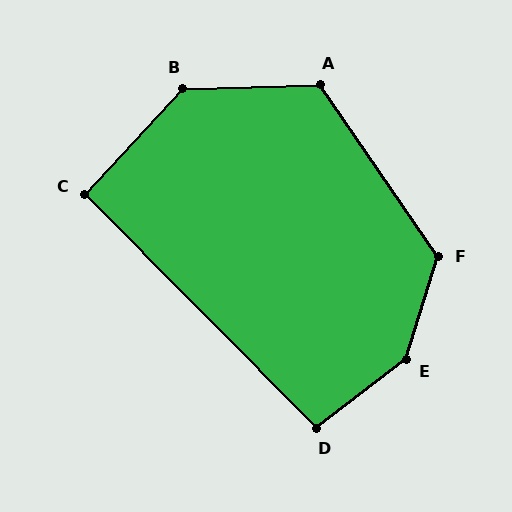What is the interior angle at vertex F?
Approximately 128 degrees (obtuse).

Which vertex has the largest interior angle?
E, at approximately 145 degrees.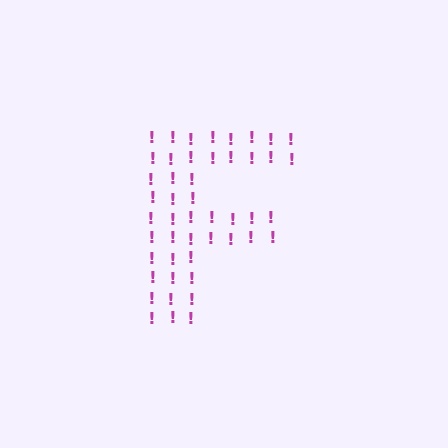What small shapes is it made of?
It is made of small exclamation marks.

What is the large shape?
The large shape is the letter F.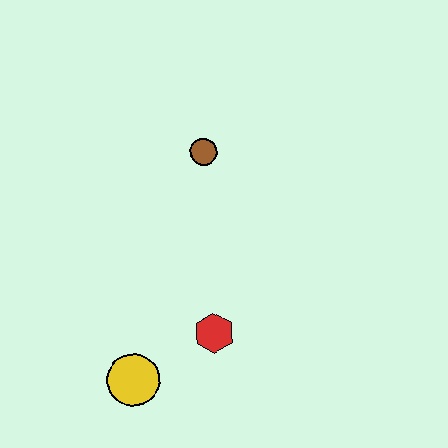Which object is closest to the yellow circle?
The red hexagon is closest to the yellow circle.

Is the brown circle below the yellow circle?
No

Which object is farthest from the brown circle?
The yellow circle is farthest from the brown circle.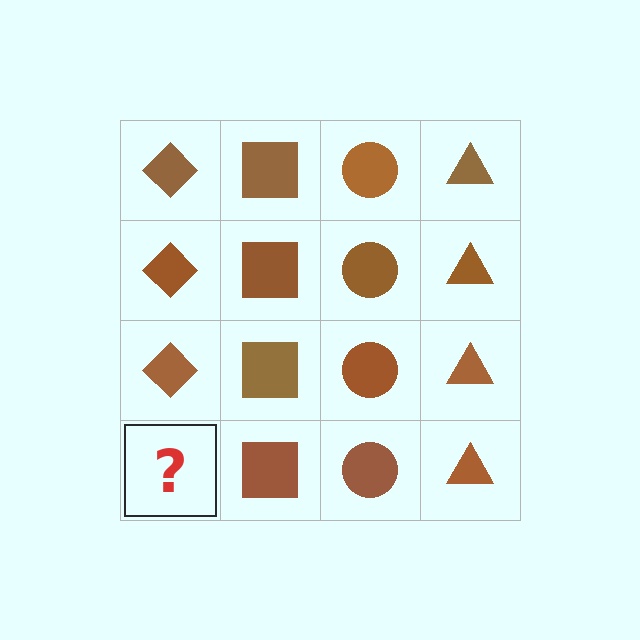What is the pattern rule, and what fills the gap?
The rule is that each column has a consistent shape. The gap should be filled with a brown diamond.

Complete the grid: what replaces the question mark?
The question mark should be replaced with a brown diamond.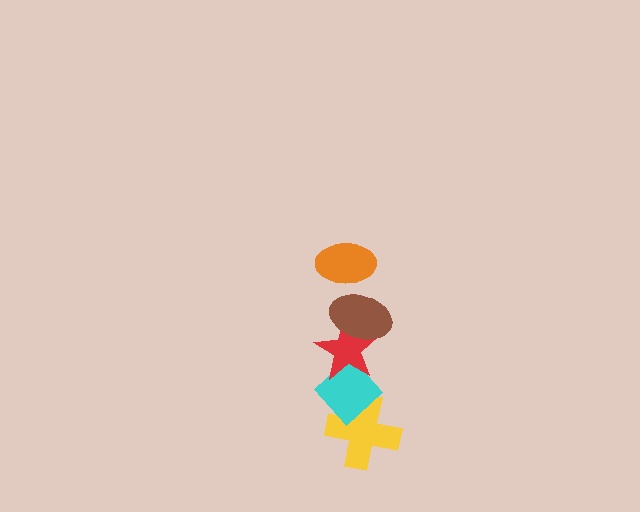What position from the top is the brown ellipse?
The brown ellipse is 2nd from the top.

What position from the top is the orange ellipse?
The orange ellipse is 1st from the top.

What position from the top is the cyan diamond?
The cyan diamond is 4th from the top.